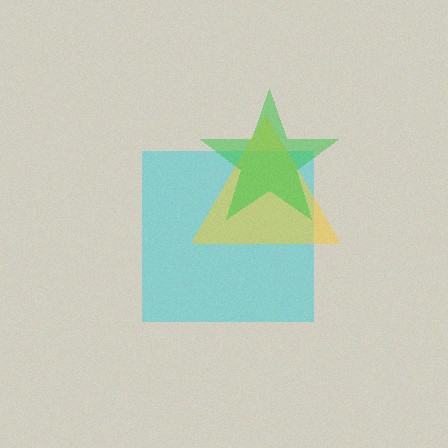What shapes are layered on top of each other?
The layered shapes are: a cyan square, a yellow triangle, a green star.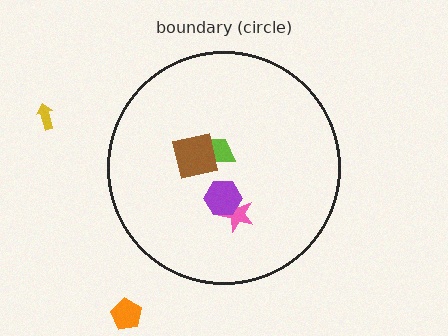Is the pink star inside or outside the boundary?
Inside.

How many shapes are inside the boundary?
4 inside, 2 outside.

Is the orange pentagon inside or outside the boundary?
Outside.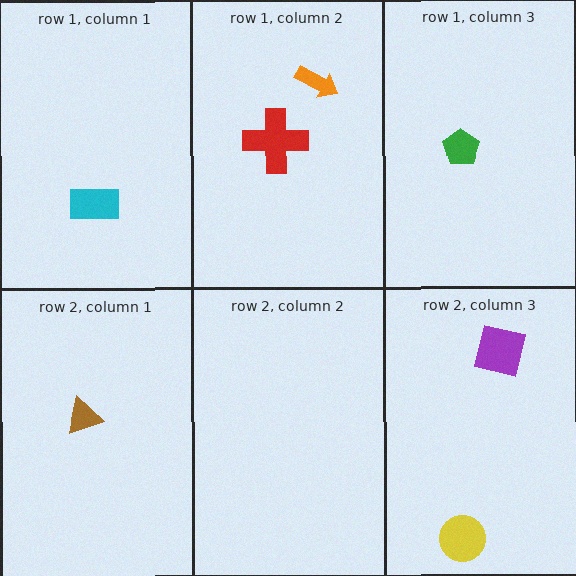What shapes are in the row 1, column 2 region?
The orange arrow, the red cross.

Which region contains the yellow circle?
The row 2, column 3 region.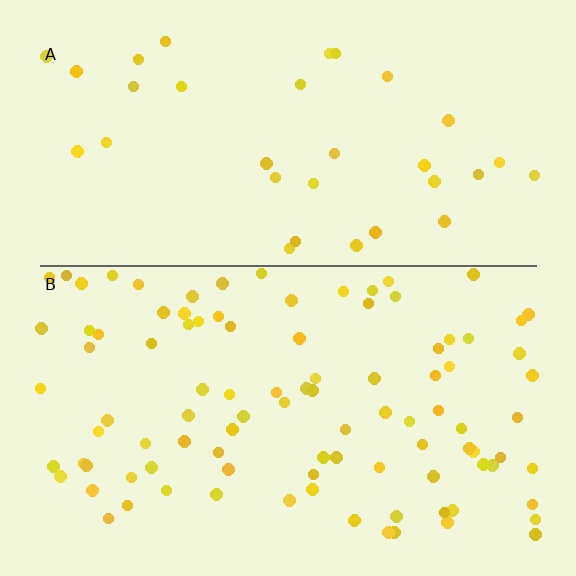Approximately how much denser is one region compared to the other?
Approximately 2.9× — region B over region A.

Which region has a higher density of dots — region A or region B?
B (the bottom).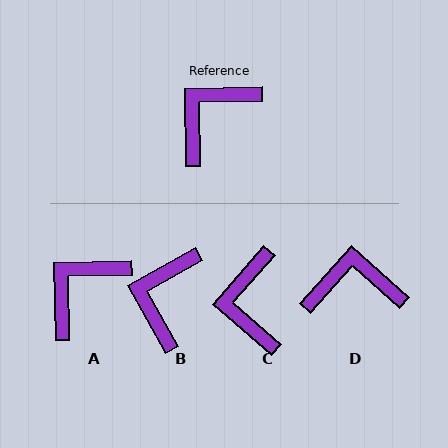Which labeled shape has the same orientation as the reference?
A.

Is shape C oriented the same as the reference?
No, it is off by about 48 degrees.